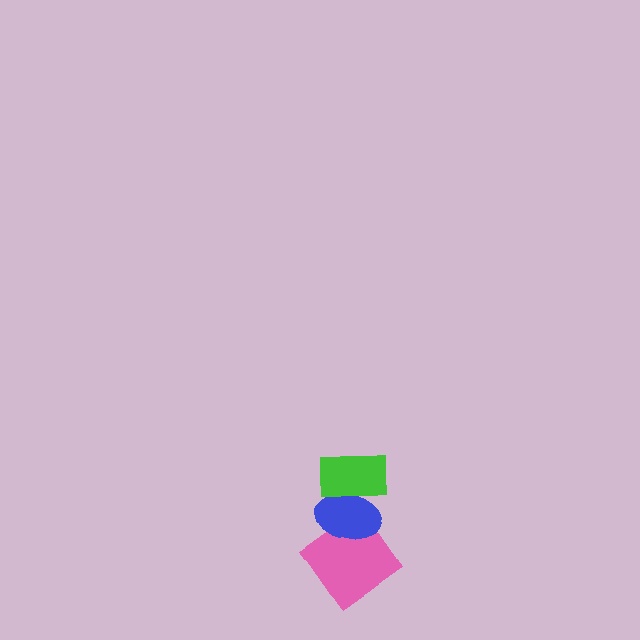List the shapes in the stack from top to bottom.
From top to bottom: the green rectangle, the blue ellipse, the pink diamond.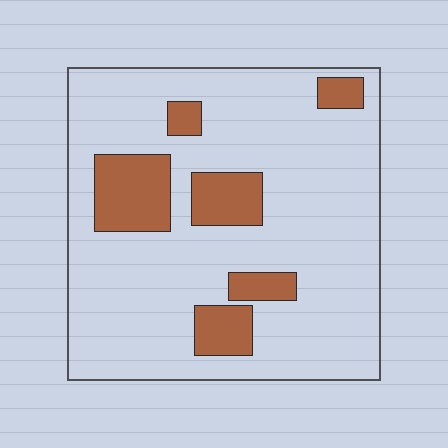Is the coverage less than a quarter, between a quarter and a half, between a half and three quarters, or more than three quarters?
Less than a quarter.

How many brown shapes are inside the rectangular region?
6.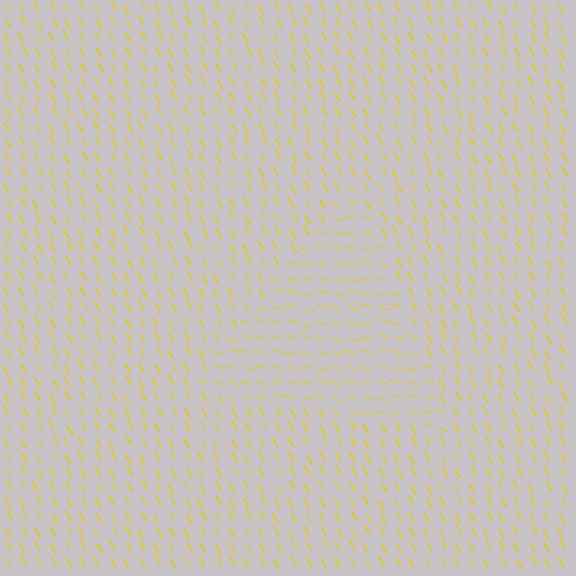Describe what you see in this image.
The image is filled with small yellow line segments. A triangle region in the image has lines oriented differently from the surrounding lines, creating a visible texture boundary.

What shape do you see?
I see a triangle.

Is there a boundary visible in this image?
Yes, there is a texture boundary formed by a change in line orientation.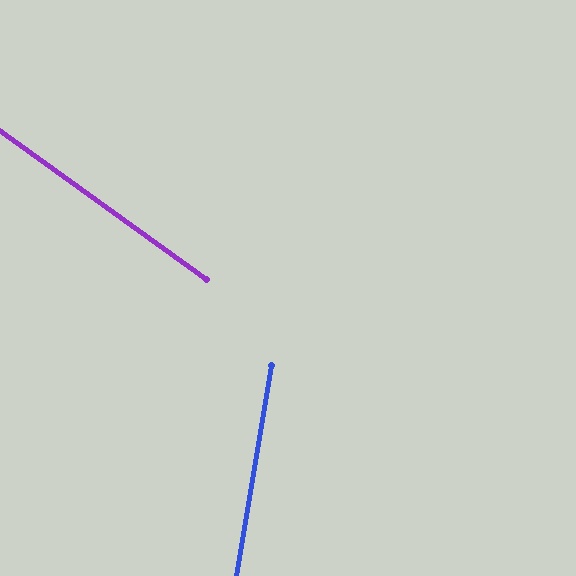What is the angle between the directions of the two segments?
Approximately 64 degrees.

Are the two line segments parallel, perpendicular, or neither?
Neither parallel nor perpendicular — they differ by about 64°.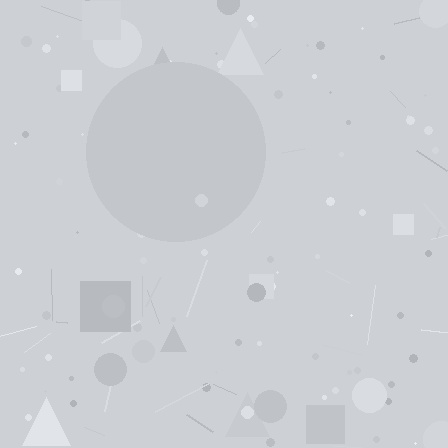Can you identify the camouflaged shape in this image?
The camouflaged shape is a circle.